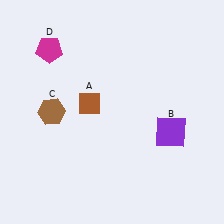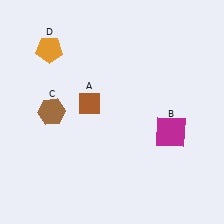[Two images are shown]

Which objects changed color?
B changed from purple to magenta. D changed from magenta to orange.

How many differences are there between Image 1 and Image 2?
There are 2 differences between the two images.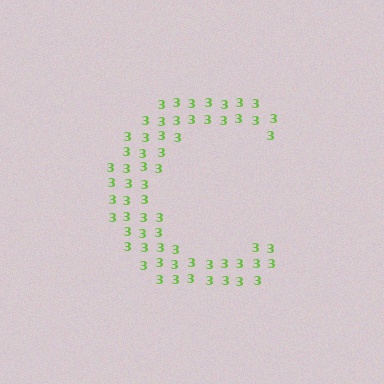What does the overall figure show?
The overall figure shows the letter C.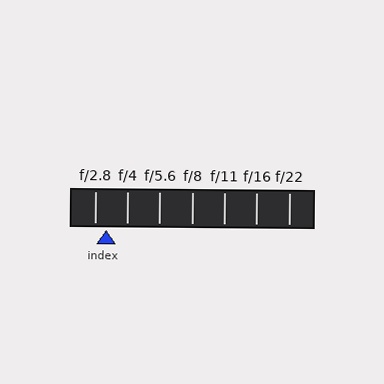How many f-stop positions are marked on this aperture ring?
There are 7 f-stop positions marked.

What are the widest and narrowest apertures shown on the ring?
The widest aperture shown is f/2.8 and the narrowest is f/22.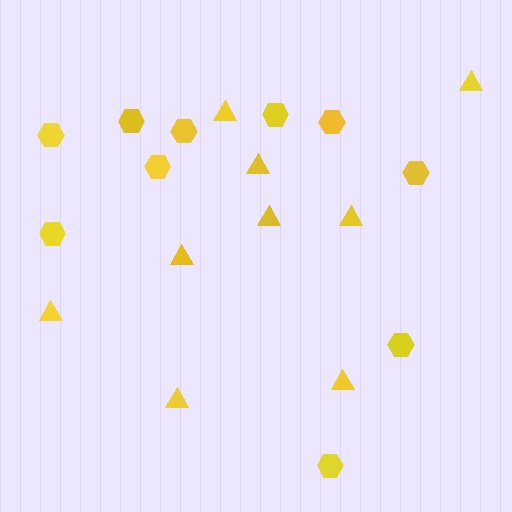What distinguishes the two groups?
There are 2 groups: one group of triangles (9) and one group of hexagons (10).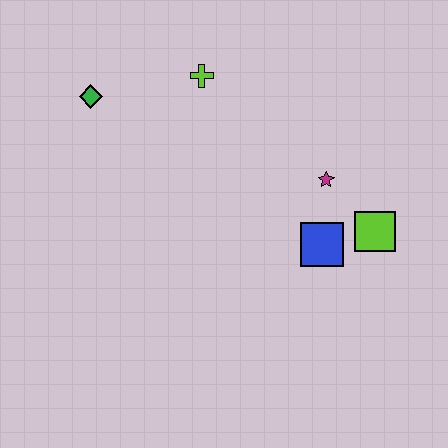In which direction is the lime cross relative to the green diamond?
The lime cross is to the right of the green diamond.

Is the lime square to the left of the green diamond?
No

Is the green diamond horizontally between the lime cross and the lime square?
No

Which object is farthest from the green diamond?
The lime square is farthest from the green diamond.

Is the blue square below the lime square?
Yes